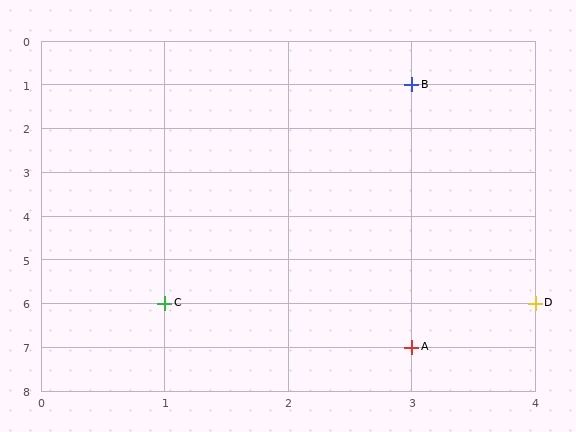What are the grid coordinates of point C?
Point C is at grid coordinates (1, 6).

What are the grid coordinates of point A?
Point A is at grid coordinates (3, 7).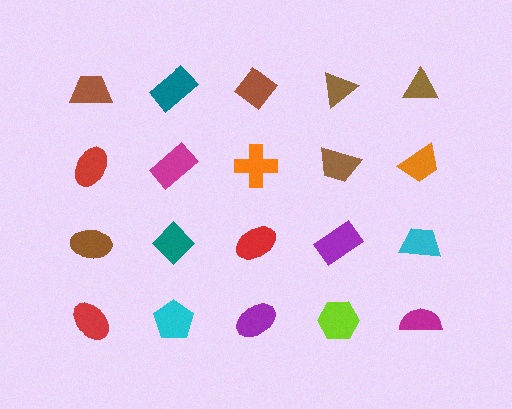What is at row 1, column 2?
A teal rectangle.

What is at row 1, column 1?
A brown trapezoid.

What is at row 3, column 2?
A teal diamond.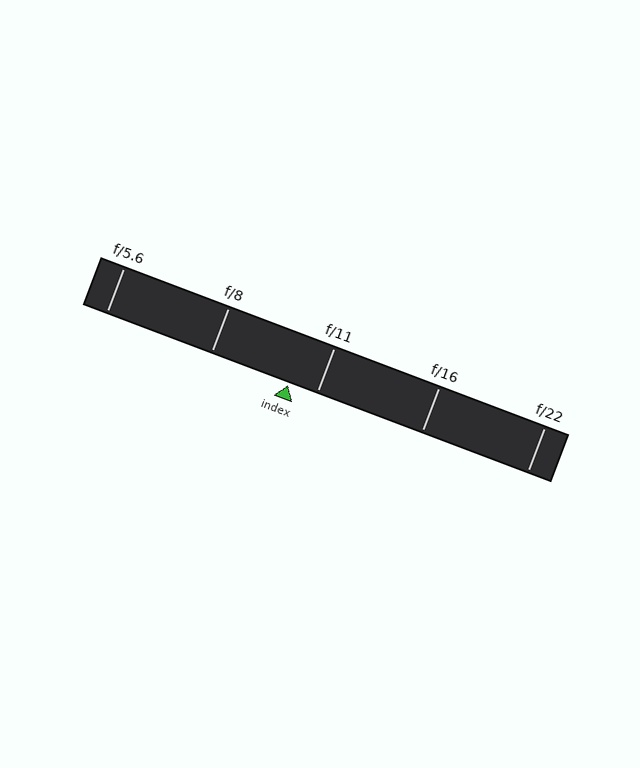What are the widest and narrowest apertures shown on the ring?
The widest aperture shown is f/5.6 and the narrowest is f/22.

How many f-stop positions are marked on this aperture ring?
There are 5 f-stop positions marked.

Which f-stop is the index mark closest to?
The index mark is closest to f/11.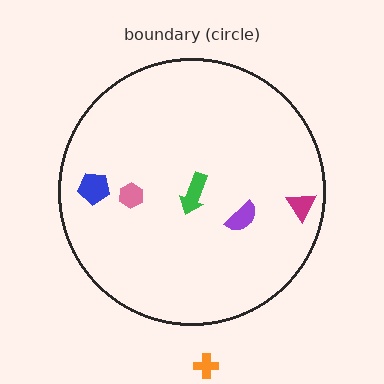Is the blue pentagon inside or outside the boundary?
Inside.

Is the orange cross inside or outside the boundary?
Outside.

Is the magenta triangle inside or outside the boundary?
Inside.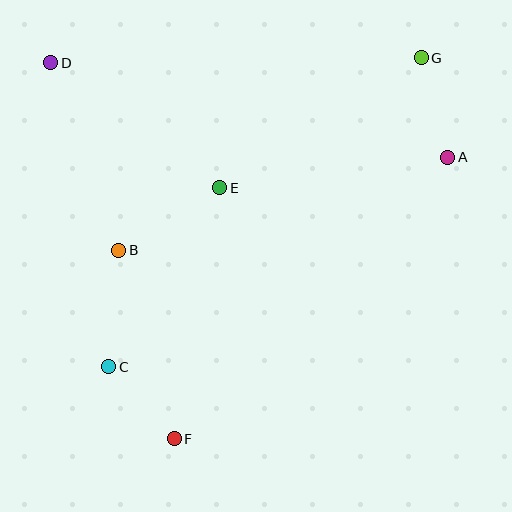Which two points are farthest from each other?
Points F and G are farthest from each other.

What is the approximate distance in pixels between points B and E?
The distance between B and E is approximately 119 pixels.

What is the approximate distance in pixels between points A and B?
The distance between A and B is approximately 342 pixels.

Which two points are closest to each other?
Points C and F are closest to each other.